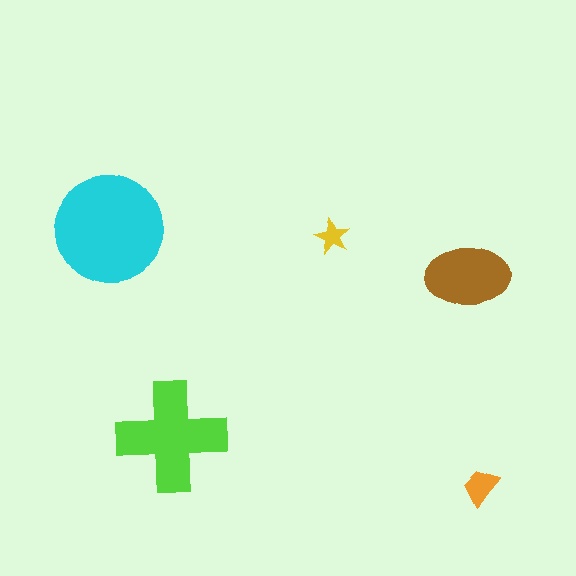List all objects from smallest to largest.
The yellow star, the orange trapezoid, the brown ellipse, the lime cross, the cyan circle.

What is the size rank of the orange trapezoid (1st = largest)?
4th.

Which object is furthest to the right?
The orange trapezoid is rightmost.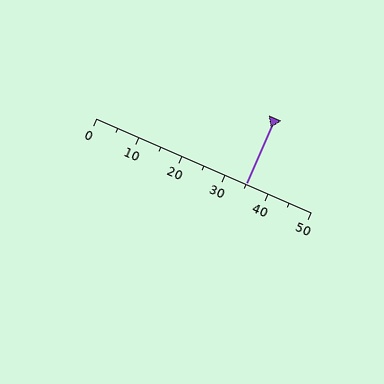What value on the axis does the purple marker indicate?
The marker indicates approximately 35.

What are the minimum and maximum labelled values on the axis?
The axis runs from 0 to 50.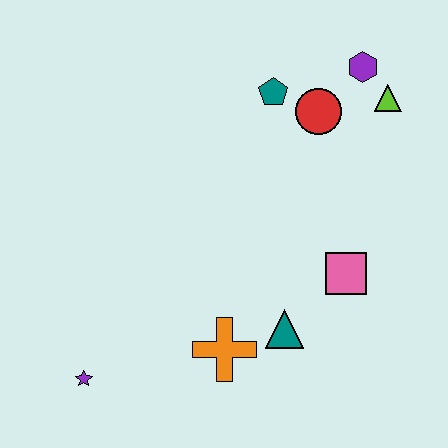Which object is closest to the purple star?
The orange cross is closest to the purple star.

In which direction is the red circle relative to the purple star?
The red circle is above the purple star.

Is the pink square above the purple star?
Yes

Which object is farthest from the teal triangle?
The purple hexagon is farthest from the teal triangle.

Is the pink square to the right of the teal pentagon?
Yes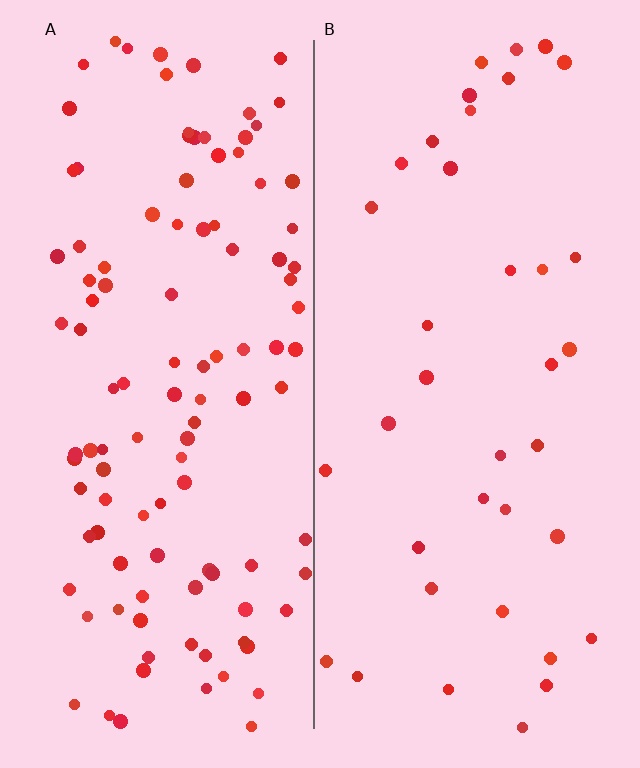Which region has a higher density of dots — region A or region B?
A (the left).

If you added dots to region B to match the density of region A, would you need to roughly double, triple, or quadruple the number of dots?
Approximately triple.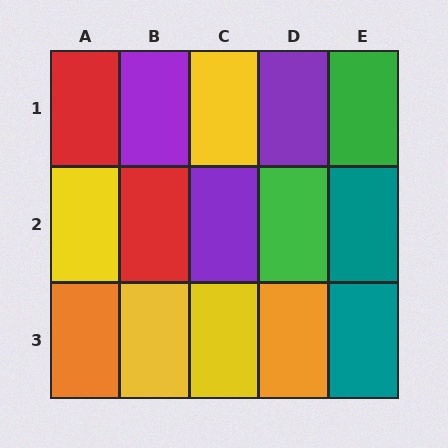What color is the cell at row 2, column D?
Green.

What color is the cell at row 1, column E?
Green.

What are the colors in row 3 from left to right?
Orange, yellow, yellow, orange, teal.